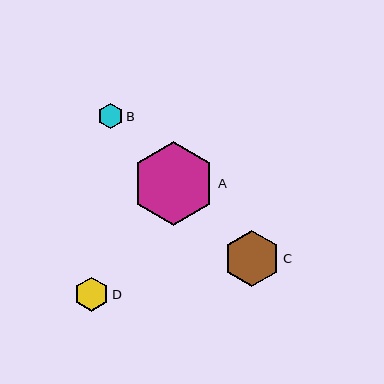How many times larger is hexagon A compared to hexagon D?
Hexagon A is approximately 2.4 times the size of hexagon D.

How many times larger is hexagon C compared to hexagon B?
Hexagon C is approximately 2.3 times the size of hexagon B.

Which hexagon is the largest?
Hexagon A is the largest with a size of approximately 84 pixels.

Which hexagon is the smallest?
Hexagon B is the smallest with a size of approximately 25 pixels.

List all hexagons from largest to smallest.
From largest to smallest: A, C, D, B.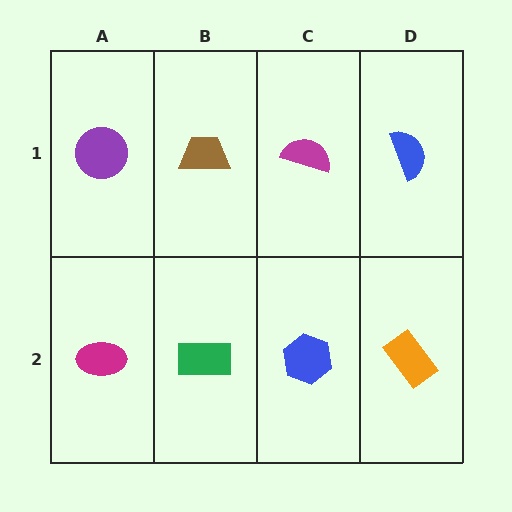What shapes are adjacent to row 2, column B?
A brown trapezoid (row 1, column B), a magenta ellipse (row 2, column A), a blue hexagon (row 2, column C).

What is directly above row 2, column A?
A purple circle.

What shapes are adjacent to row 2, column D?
A blue semicircle (row 1, column D), a blue hexagon (row 2, column C).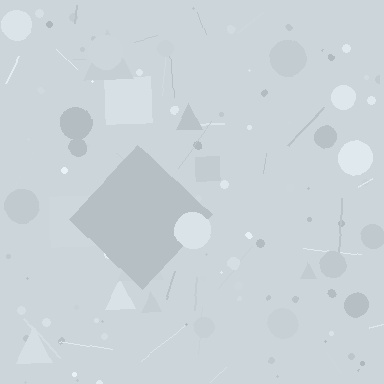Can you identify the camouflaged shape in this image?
The camouflaged shape is a diamond.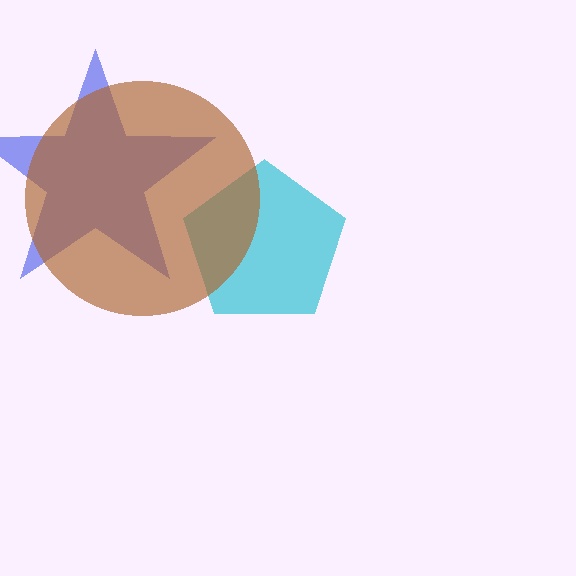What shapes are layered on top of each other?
The layered shapes are: a cyan pentagon, a blue star, a brown circle.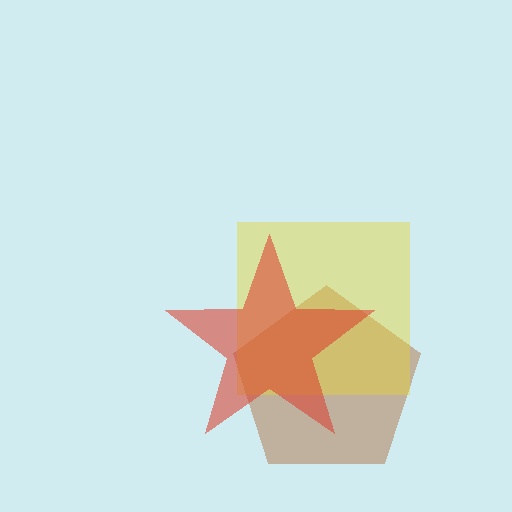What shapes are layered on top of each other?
The layered shapes are: a brown pentagon, a yellow square, a red star.